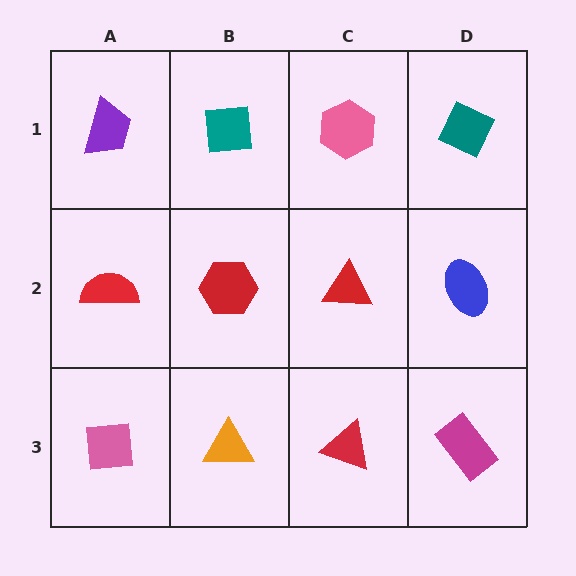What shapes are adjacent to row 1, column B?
A red hexagon (row 2, column B), a purple trapezoid (row 1, column A), a pink hexagon (row 1, column C).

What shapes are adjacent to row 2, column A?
A purple trapezoid (row 1, column A), a pink square (row 3, column A), a red hexagon (row 2, column B).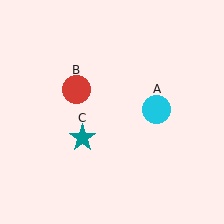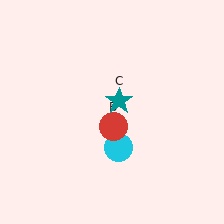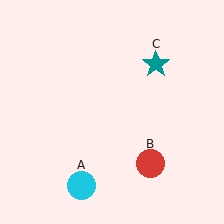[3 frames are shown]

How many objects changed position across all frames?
3 objects changed position: cyan circle (object A), red circle (object B), teal star (object C).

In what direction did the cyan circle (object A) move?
The cyan circle (object A) moved down and to the left.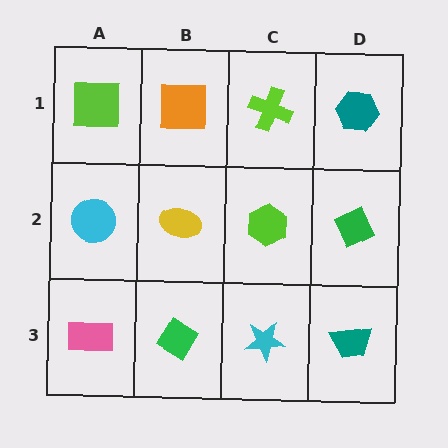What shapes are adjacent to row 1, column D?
A green diamond (row 2, column D), a lime cross (row 1, column C).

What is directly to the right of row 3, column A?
A green diamond.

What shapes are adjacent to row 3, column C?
A lime hexagon (row 2, column C), a green diamond (row 3, column B), a teal trapezoid (row 3, column D).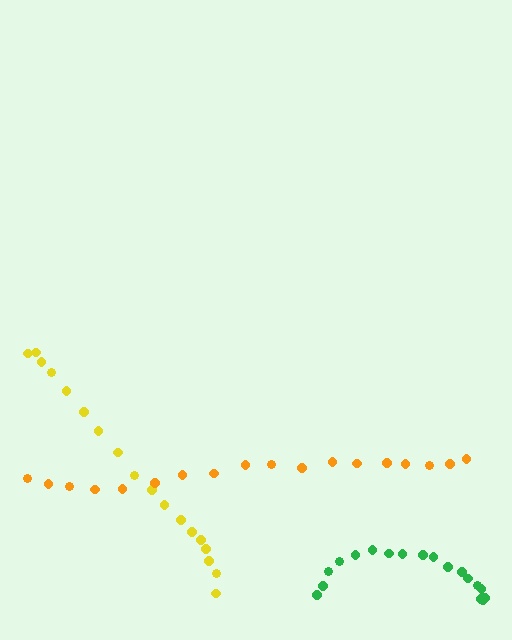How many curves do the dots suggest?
There are 3 distinct paths.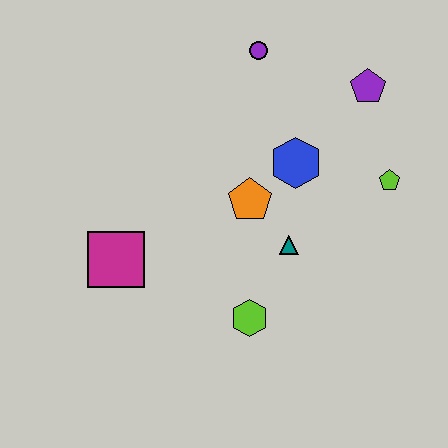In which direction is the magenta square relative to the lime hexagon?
The magenta square is to the left of the lime hexagon.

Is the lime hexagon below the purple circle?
Yes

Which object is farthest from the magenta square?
The purple pentagon is farthest from the magenta square.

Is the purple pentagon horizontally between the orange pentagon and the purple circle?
No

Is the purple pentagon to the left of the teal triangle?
No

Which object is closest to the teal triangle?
The orange pentagon is closest to the teal triangle.